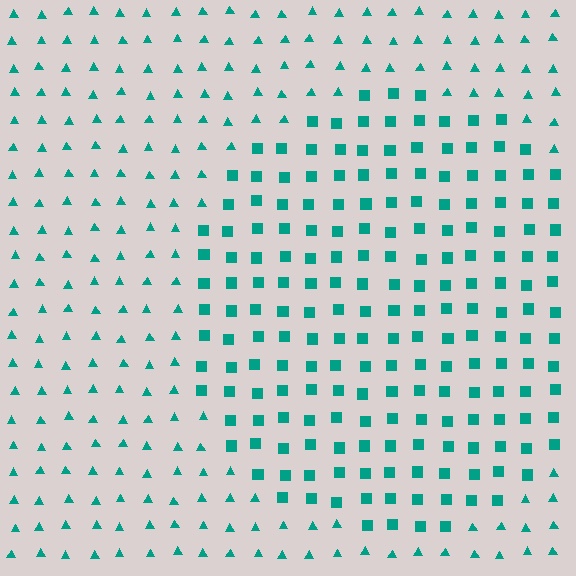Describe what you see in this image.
The image is filled with small teal elements arranged in a uniform grid. A circle-shaped region contains squares, while the surrounding area contains triangles. The boundary is defined purely by the change in element shape.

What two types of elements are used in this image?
The image uses squares inside the circle region and triangles outside it.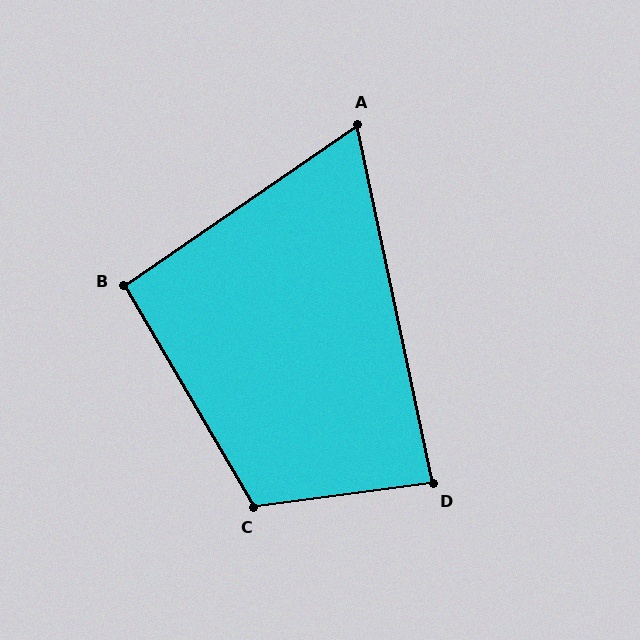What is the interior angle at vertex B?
Approximately 94 degrees (approximately right).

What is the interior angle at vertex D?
Approximately 86 degrees (approximately right).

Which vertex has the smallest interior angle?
A, at approximately 67 degrees.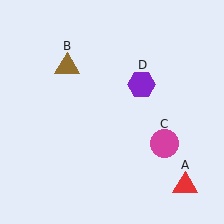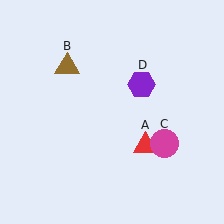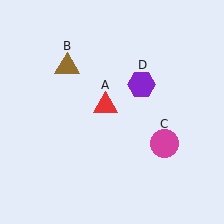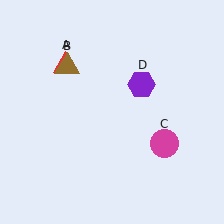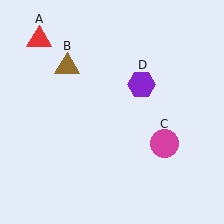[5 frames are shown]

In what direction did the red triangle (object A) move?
The red triangle (object A) moved up and to the left.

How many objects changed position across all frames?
1 object changed position: red triangle (object A).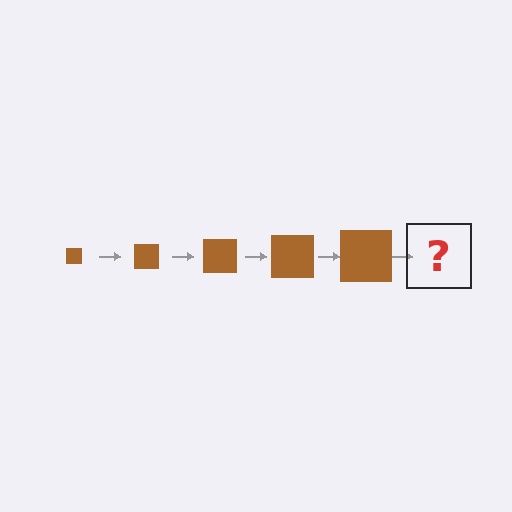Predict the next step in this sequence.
The next step is a brown square, larger than the previous one.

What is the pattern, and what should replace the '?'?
The pattern is that the square gets progressively larger each step. The '?' should be a brown square, larger than the previous one.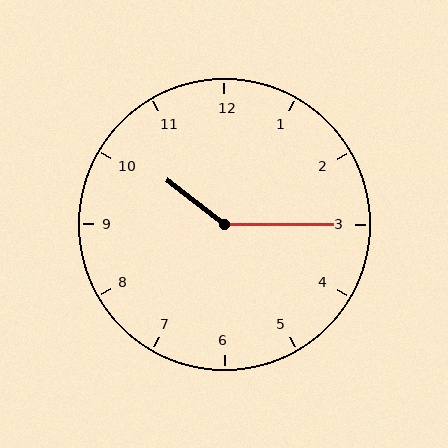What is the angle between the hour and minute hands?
Approximately 142 degrees.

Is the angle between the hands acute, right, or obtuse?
It is obtuse.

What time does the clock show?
10:15.